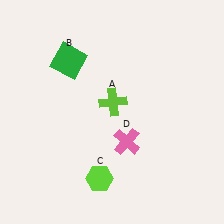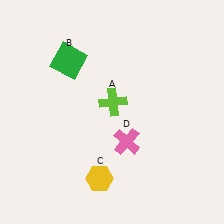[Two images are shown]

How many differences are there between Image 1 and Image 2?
There is 1 difference between the two images.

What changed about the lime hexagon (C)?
In Image 1, C is lime. In Image 2, it changed to yellow.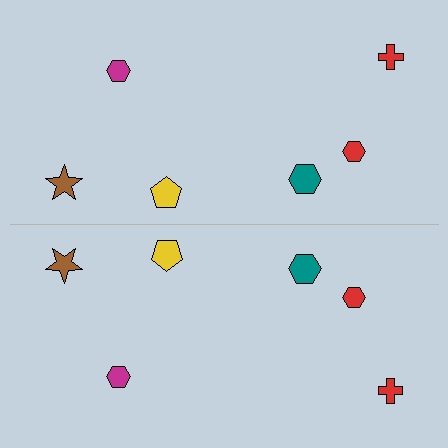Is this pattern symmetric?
Yes, this pattern has bilateral (reflection) symmetry.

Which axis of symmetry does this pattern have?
The pattern has a horizontal axis of symmetry running through the center of the image.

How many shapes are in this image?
There are 12 shapes in this image.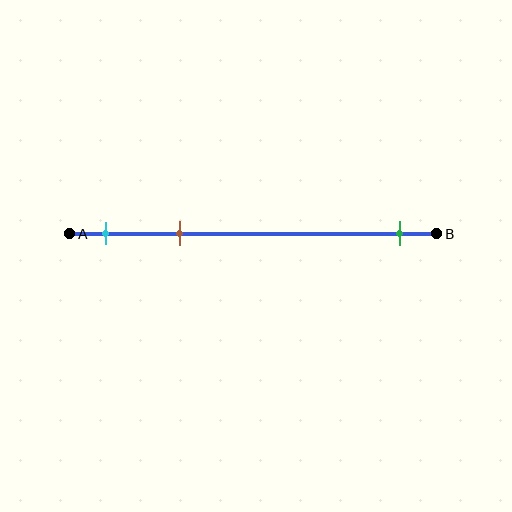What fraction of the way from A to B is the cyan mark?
The cyan mark is approximately 10% (0.1) of the way from A to B.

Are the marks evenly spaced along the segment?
No, the marks are not evenly spaced.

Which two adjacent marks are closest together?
The cyan and brown marks are the closest adjacent pair.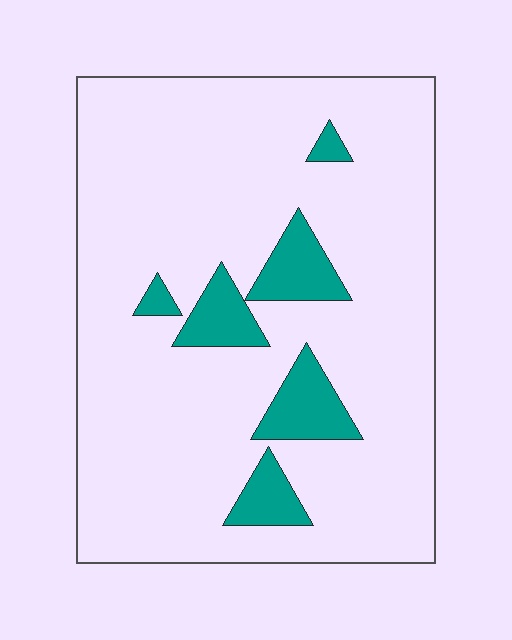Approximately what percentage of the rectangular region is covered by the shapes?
Approximately 10%.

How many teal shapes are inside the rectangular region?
6.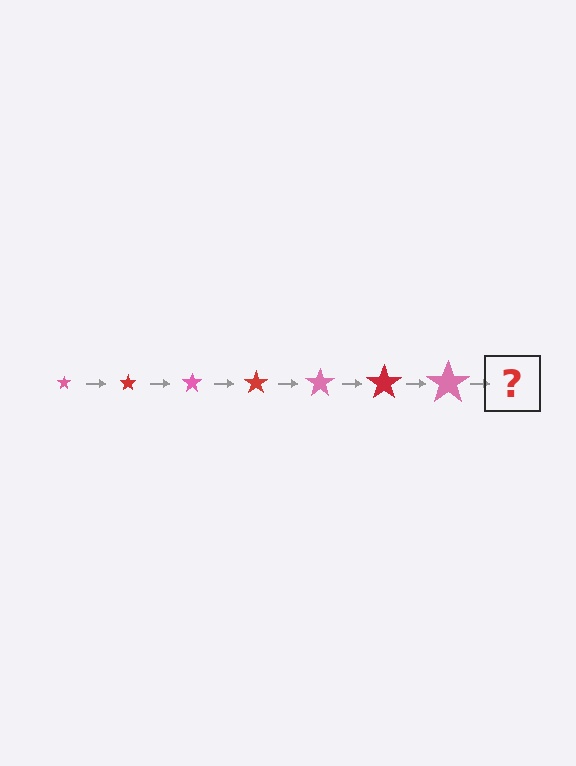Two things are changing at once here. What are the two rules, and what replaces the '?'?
The two rules are that the star grows larger each step and the color cycles through pink and red. The '?' should be a red star, larger than the previous one.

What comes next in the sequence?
The next element should be a red star, larger than the previous one.